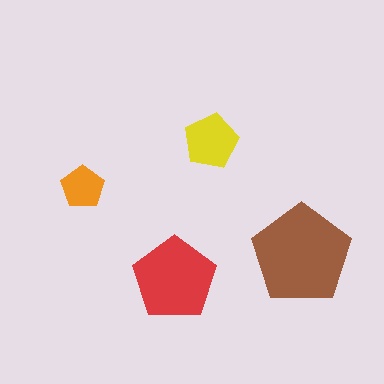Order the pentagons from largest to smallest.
the brown one, the red one, the yellow one, the orange one.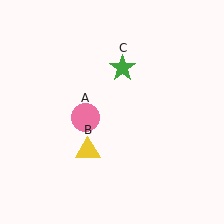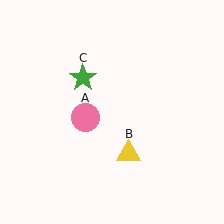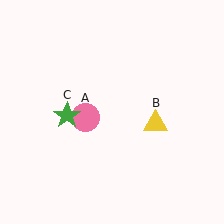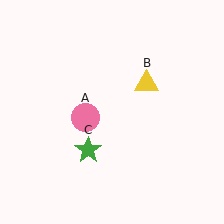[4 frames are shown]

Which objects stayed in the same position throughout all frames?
Pink circle (object A) remained stationary.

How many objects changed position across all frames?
2 objects changed position: yellow triangle (object B), green star (object C).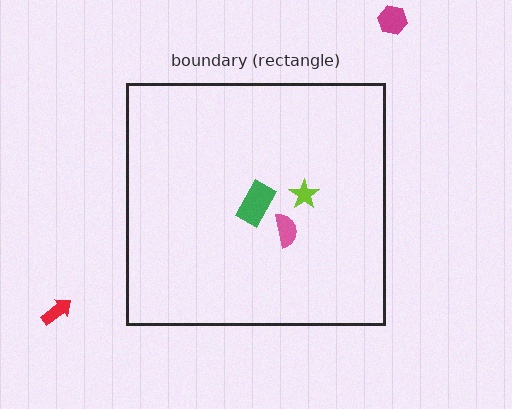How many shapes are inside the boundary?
3 inside, 2 outside.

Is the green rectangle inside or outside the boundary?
Inside.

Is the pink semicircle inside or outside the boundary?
Inside.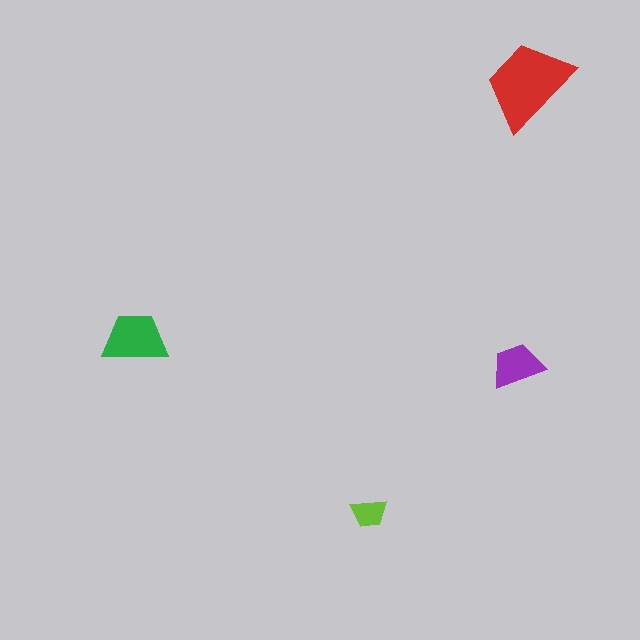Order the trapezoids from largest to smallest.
the red one, the green one, the purple one, the lime one.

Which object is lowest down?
The lime trapezoid is bottommost.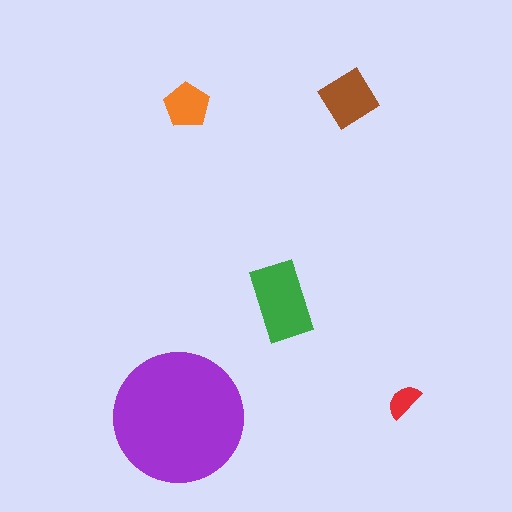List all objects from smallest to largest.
The red semicircle, the orange pentagon, the brown diamond, the green rectangle, the purple circle.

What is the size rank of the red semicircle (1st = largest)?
5th.